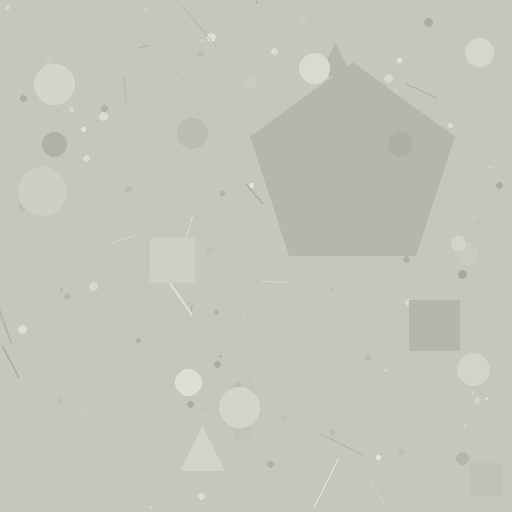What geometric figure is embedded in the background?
A pentagon is embedded in the background.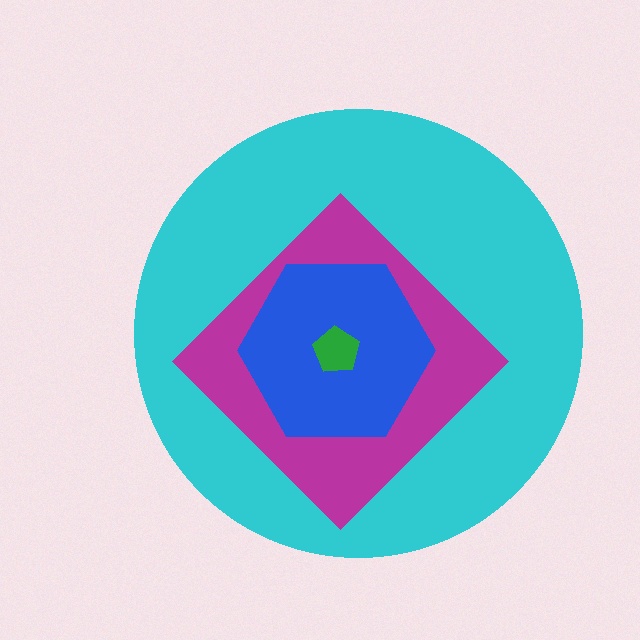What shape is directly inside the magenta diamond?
The blue hexagon.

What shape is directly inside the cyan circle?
The magenta diamond.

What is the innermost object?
The green pentagon.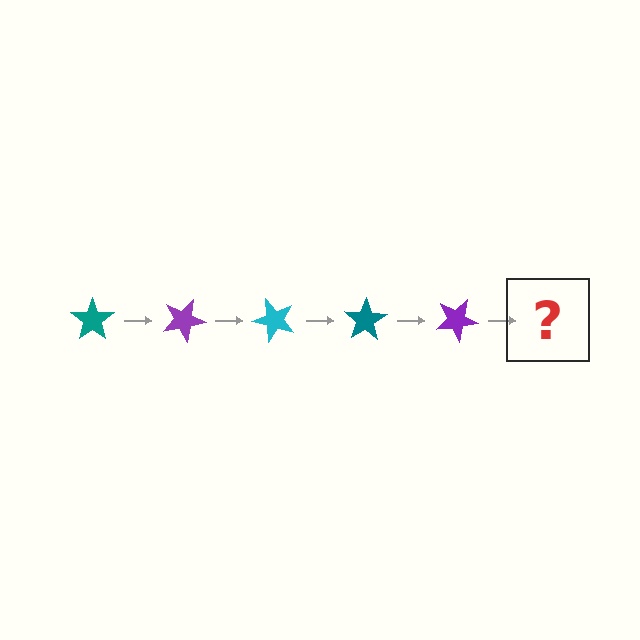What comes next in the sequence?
The next element should be a cyan star, rotated 125 degrees from the start.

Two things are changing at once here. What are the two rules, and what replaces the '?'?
The two rules are that it rotates 25 degrees each step and the color cycles through teal, purple, and cyan. The '?' should be a cyan star, rotated 125 degrees from the start.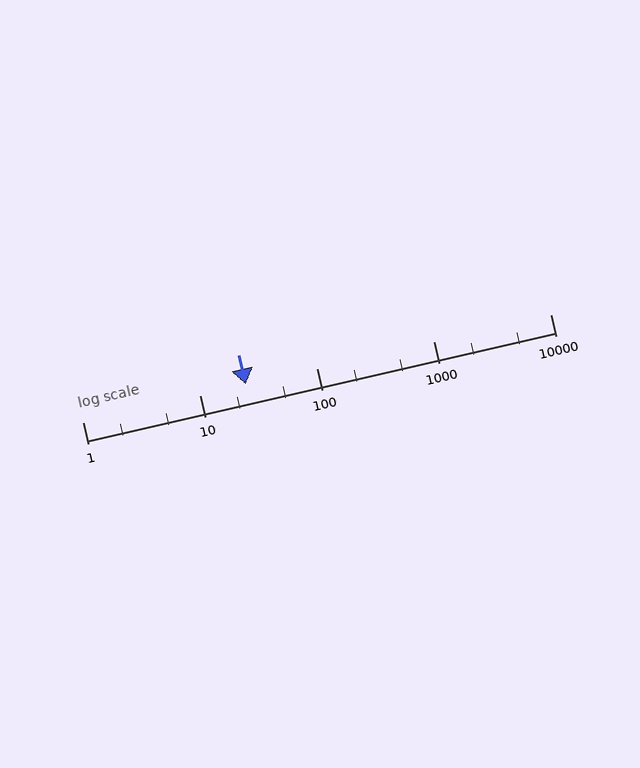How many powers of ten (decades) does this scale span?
The scale spans 4 decades, from 1 to 10000.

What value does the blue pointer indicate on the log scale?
The pointer indicates approximately 25.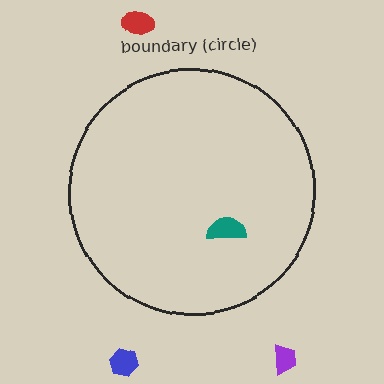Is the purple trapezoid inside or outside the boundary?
Outside.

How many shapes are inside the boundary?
1 inside, 3 outside.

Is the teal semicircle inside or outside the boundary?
Inside.